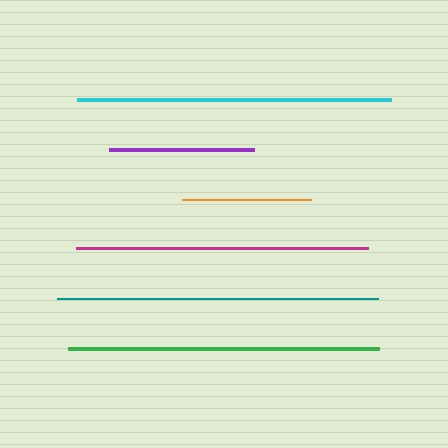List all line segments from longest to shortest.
From longest to shortest: teal, cyan, green, magenta, purple, orange.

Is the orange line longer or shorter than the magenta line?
The magenta line is longer than the orange line.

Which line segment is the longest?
The teal line is the longest at approximately 320 pixels.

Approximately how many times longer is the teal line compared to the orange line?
The teal line is approximately 2.5 times the length of the orange line.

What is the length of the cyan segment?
The cyan segment is approximately 314 pixels long.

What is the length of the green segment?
The green segment is approximately 312 pixels long.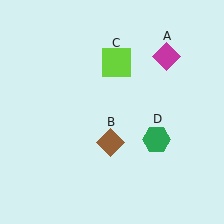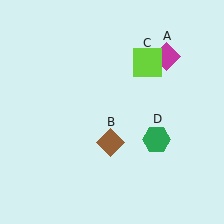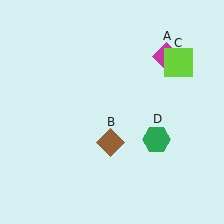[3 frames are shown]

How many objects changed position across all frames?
1 object changed position: lime square (object C).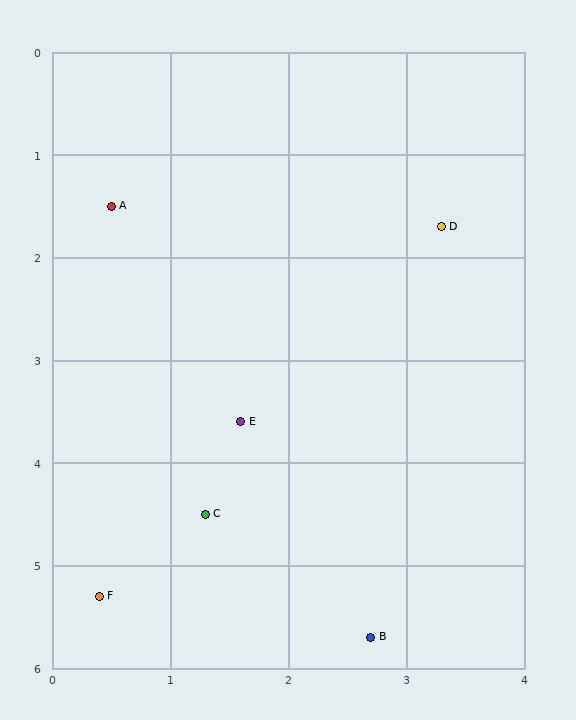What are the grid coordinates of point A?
Point A is at approximately (0.5, 1.5).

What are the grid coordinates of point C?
Point C is at approximately (1.3, 4.5).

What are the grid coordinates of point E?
Point E is at approximately (1.6, 3.6).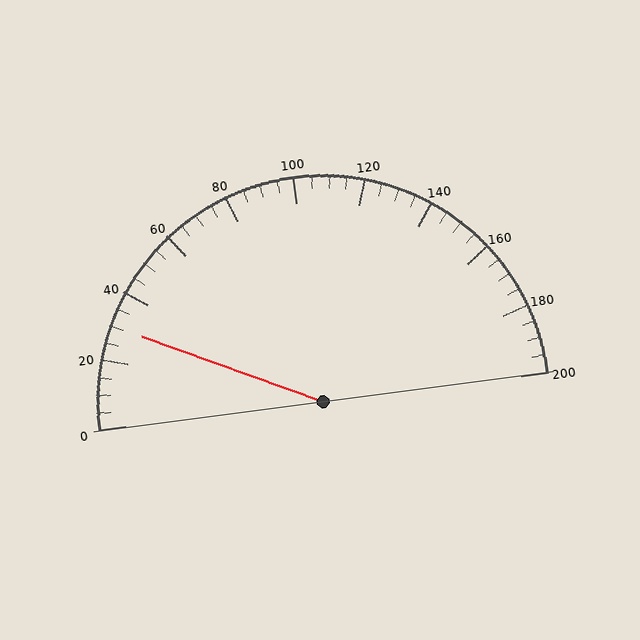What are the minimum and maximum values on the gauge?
The gauge ranges from 0 to 200.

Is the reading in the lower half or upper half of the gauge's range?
The reading is in the lower half of the range (0 to 200).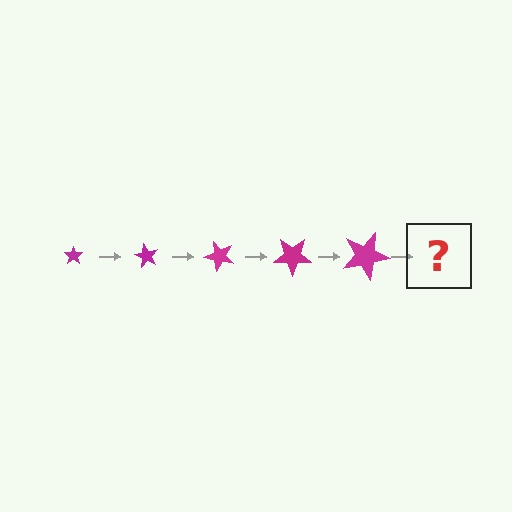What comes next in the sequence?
The next element should be a star, larger than the previous one and rotated 300 degrees from the start.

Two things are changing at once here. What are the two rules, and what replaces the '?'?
The two rules are that the star grows larger each step and it rotates 60 degrees each step. The '?' should be a star, larger than the previous one and rotated 300 degrees from the start.